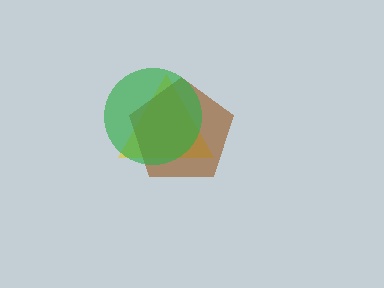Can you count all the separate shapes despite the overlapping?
Yes, there are 3 separate shapes.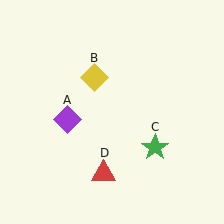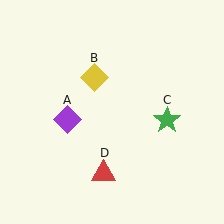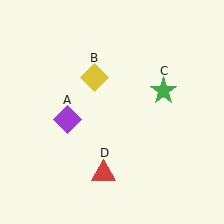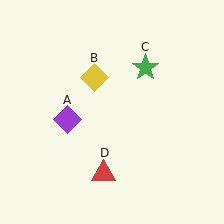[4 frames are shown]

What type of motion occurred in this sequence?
The green star (object C) rotated counterclockwise around the center of the scene.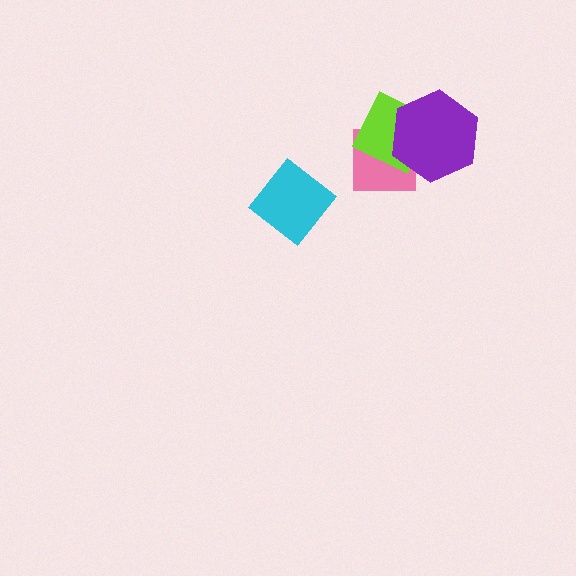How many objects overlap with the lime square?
2 objects overlap with the lime square.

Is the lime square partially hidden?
Yes, it is partially covered by another shape.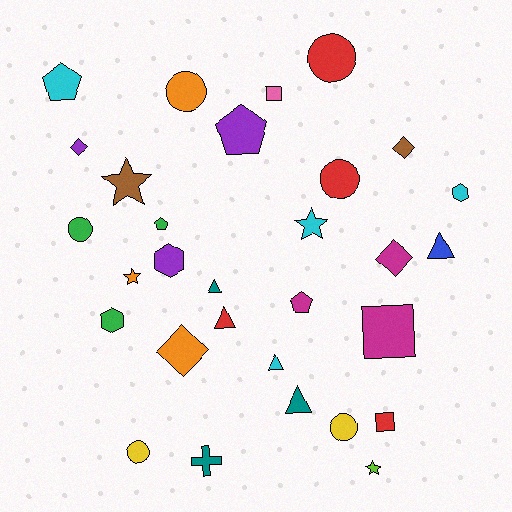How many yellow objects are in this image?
There are 2 yellow objects.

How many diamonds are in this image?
There are 4 diamonds.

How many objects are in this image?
There are 30 objects.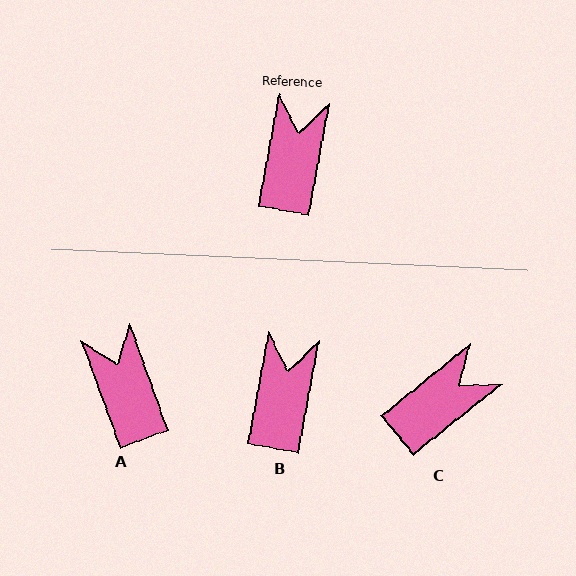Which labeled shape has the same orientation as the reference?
B.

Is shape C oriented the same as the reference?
No, it is off by about 41 degrees.